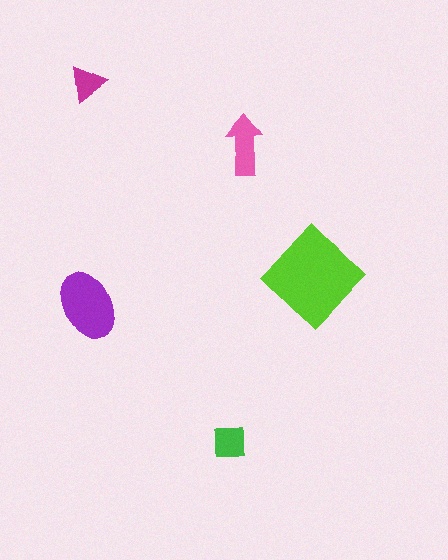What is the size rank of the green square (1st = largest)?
4th.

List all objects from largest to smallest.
The lime diamond, the purple ellipse, the pink arrow, the green square, the magenta triangle.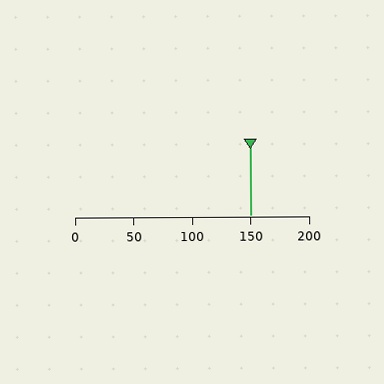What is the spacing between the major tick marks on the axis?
The major ticks are spaced 50 apart.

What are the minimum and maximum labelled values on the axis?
The axis runs from 0 to 200.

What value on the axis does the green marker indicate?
The marker indicates approximately 150.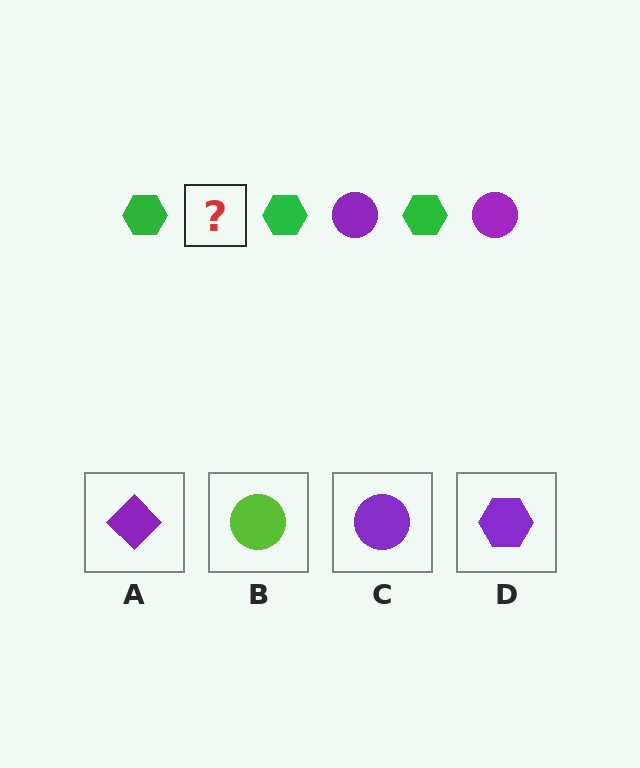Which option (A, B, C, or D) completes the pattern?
C.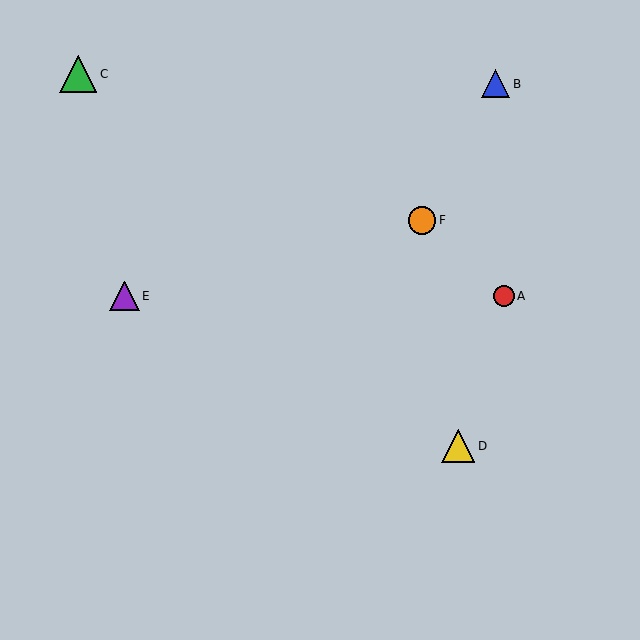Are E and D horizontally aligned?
No, E is at y≈296 and D is at y≈446.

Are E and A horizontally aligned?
Yes, both are at y≈296.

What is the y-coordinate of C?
Object C is at y≈74.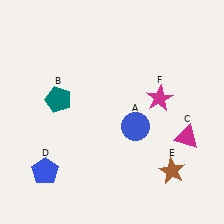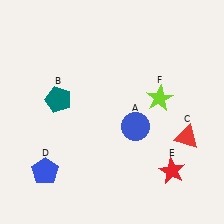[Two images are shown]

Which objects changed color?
C changed from magenta to red. E changed from brown to red. F changed from magenta to lime.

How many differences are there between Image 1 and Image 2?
There are 3 differences between the two images.